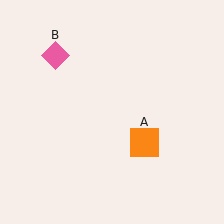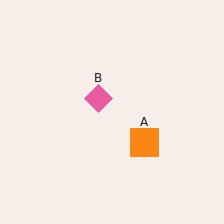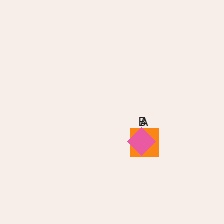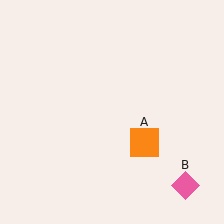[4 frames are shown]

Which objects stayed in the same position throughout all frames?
Orange square (object A) remained stationary.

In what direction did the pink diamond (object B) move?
The pink diamond (object B) moved down and to the right.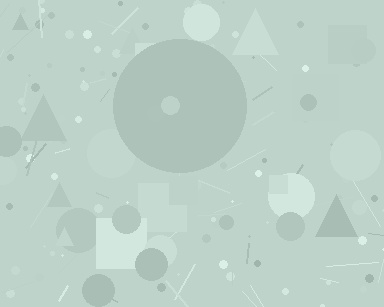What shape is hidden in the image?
A circle is hidden in the image.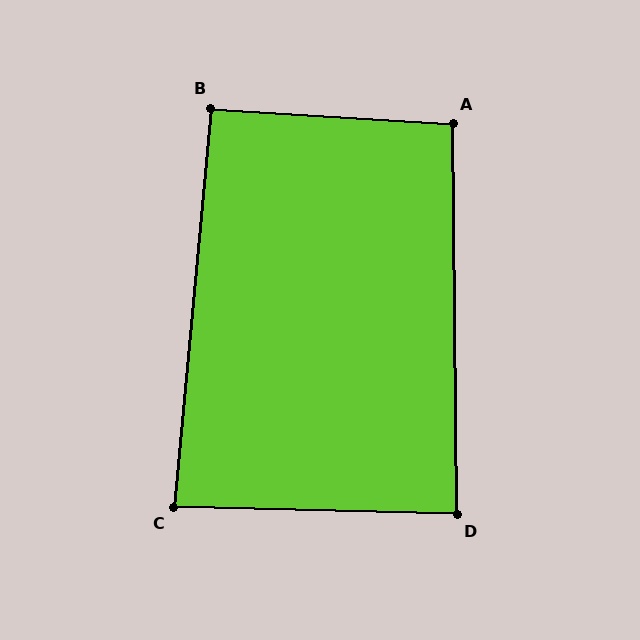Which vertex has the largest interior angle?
A, at approximately 94 degrees.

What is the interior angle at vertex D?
Approximately 88 degrees (approximately right).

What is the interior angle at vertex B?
Approximately 92 degrees (approximately right).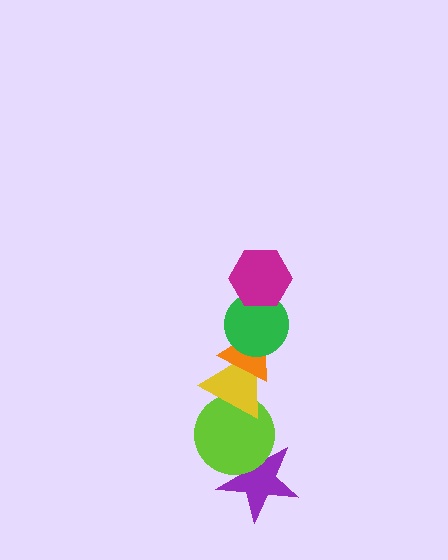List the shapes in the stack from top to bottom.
From top to bottom: the magenta hexagon, the green circle, the orange triangle, the yellow triangle, the lime circle, the purple star.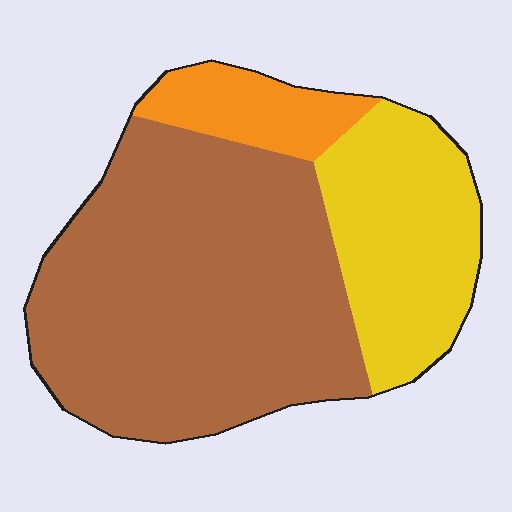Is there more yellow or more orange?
Yellow.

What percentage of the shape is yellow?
Yellow covers 26% of the shape.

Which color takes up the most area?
Brown, at roughly 65%.